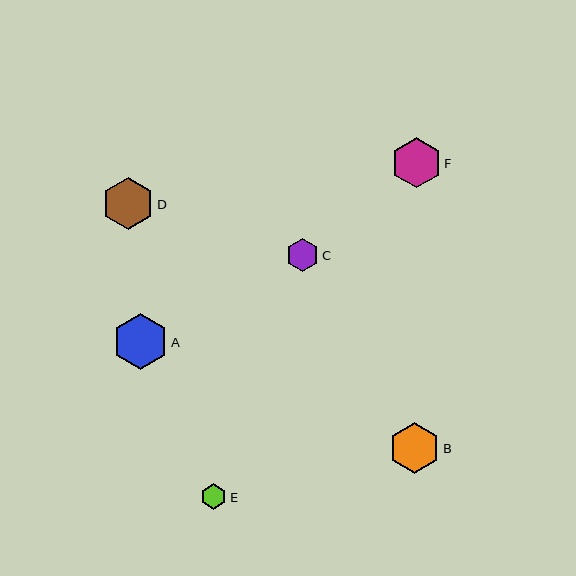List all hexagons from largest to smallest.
From largest to smallest: A, D, B, F, C, E.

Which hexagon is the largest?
Hexagon A is the largest with a size of approximately 56 pixels.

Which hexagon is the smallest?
Hexagon E is the smallest with a size of approximately 25 pixels.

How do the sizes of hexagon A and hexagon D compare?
Hexagon A and hexagon D are approximately the same size.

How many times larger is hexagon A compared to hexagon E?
Hexagon A is approximately 2.2 times the size of hexagon E.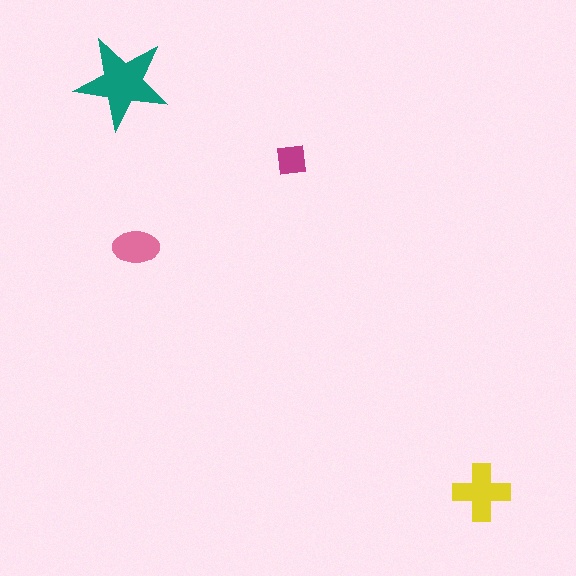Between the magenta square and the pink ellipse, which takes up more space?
The pink ellipse.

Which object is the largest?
The teal star.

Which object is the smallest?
The magenta square.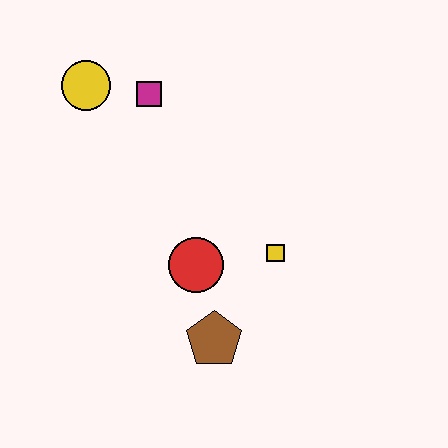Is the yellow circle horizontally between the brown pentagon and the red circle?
No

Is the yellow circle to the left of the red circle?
Yes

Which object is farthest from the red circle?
The yellow circle is farthest from the red circle.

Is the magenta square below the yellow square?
No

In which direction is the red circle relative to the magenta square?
The red circle is below the magenta square.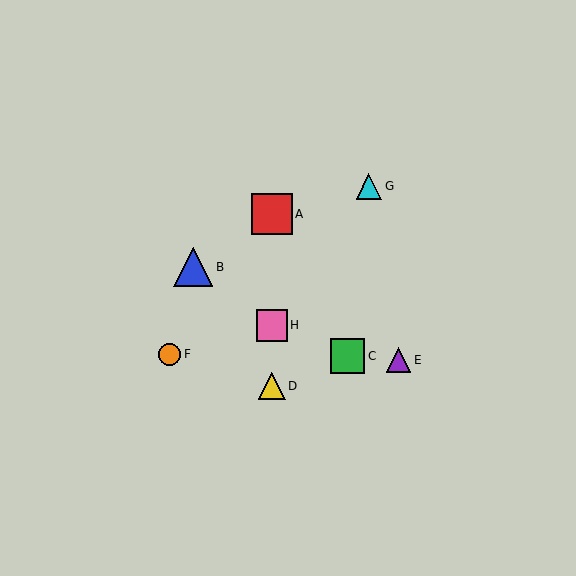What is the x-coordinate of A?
Object A is at x≈272.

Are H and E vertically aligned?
No, H is at x≈272 and E is at x≈398.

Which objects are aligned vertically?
Objects A, D, H are aligned vertically.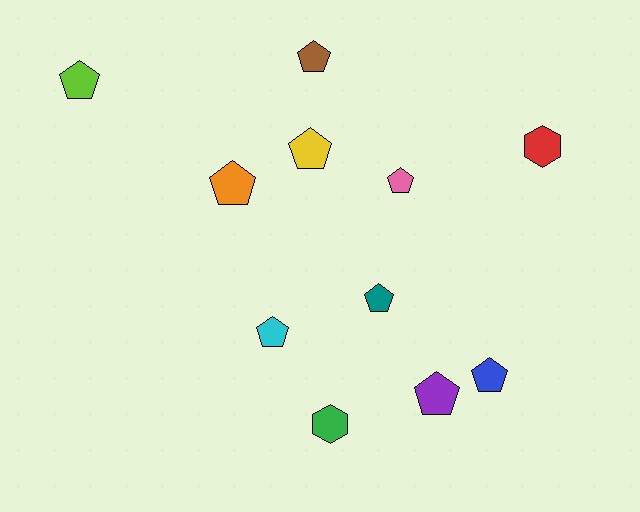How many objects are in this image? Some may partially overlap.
There are 11 objects.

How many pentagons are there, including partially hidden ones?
There are 9 pentagons.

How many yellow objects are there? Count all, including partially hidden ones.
There is 1 yellow object.